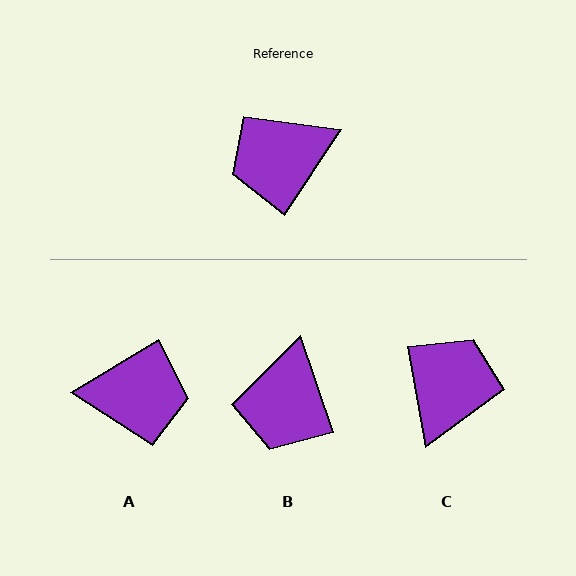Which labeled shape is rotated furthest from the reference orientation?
A, about 155 degrees away.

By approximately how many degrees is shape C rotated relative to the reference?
Approximately 136 degrees clockwise.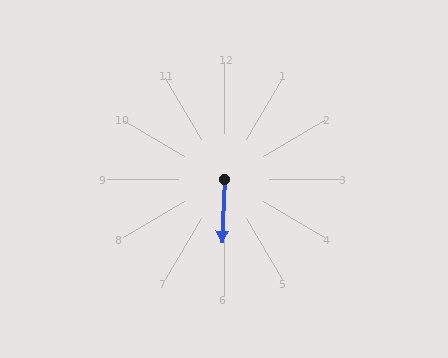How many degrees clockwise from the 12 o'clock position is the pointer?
Approximately 182 degrees.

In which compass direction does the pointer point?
South.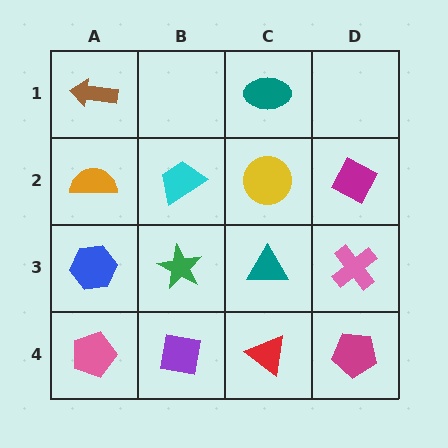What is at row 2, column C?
A yellow circle.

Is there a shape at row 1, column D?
No, that cell is empty.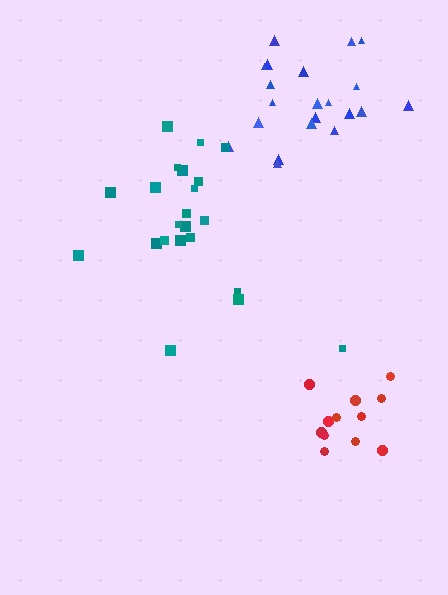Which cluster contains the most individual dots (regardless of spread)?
Teal (22).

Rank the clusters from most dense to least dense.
blue, red, teal.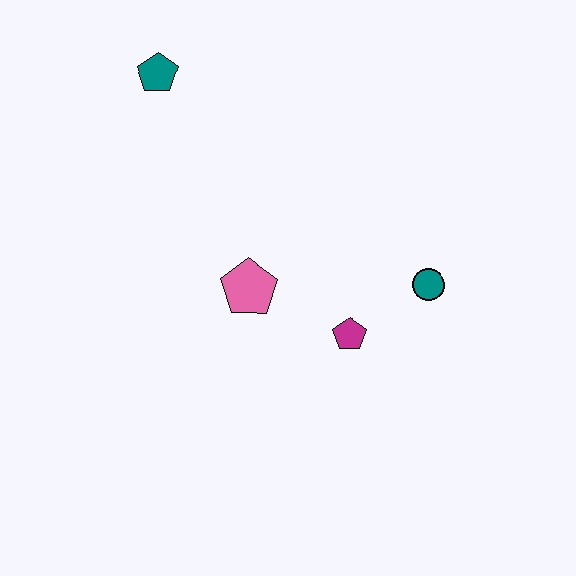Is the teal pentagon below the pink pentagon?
No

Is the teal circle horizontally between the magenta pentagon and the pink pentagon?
No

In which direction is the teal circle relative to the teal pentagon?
The teal circle is to the right of the teal pentagon.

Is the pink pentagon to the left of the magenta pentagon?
Yes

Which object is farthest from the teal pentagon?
The teal circle is farthest from the teal pentagon.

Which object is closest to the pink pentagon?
The magenta pentagon is closest to the pink pentagon.